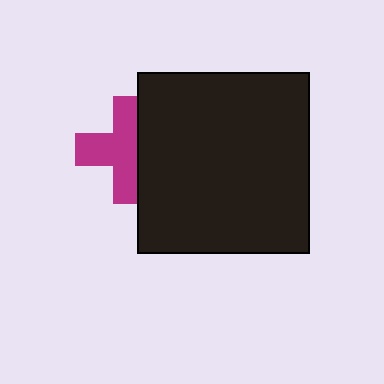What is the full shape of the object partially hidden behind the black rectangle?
The partially hidden object is a magenta cross.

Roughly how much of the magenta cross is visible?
About half of it is visible (roughly 65%).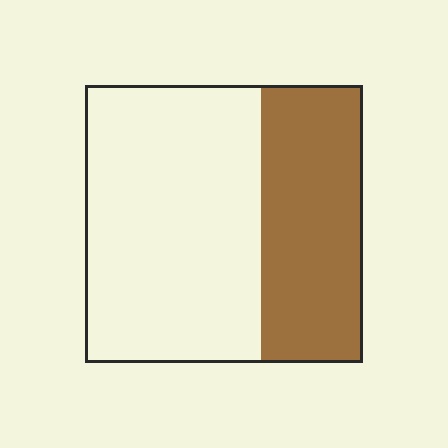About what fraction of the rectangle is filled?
About three eighths (3/8).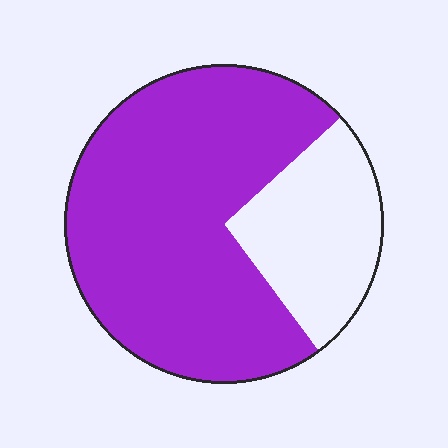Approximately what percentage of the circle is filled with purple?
Approximately 75%.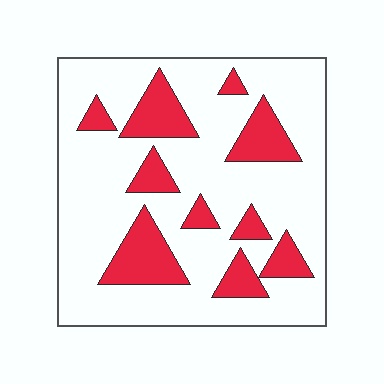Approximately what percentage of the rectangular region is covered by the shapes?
Approximately 25%.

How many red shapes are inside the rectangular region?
10.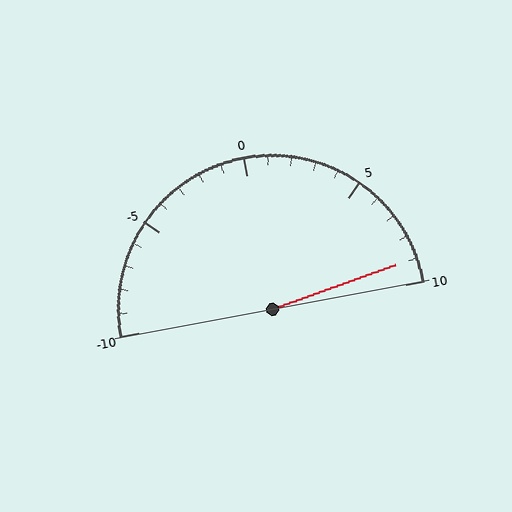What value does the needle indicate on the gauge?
The needle indicates approximately 9.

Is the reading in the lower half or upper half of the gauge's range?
The reading is in the upper half of the range (-10 to 10).